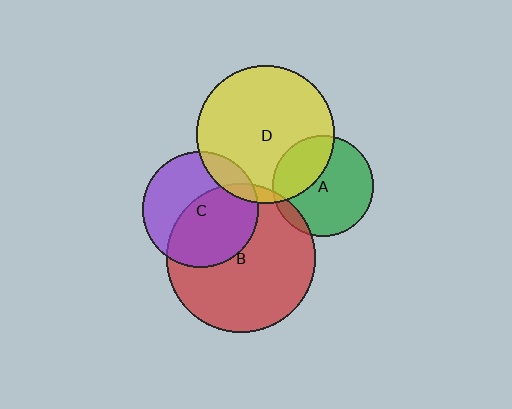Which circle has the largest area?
Circle B (red).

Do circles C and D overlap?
Yes.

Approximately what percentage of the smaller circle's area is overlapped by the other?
Approximately 15%.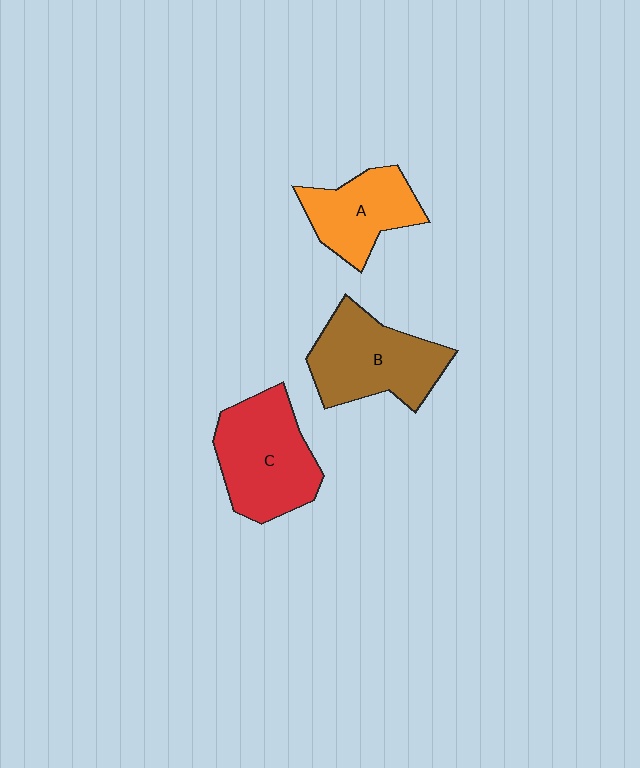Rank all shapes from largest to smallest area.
From largest to smallest: C (red), B (brown), A (orange).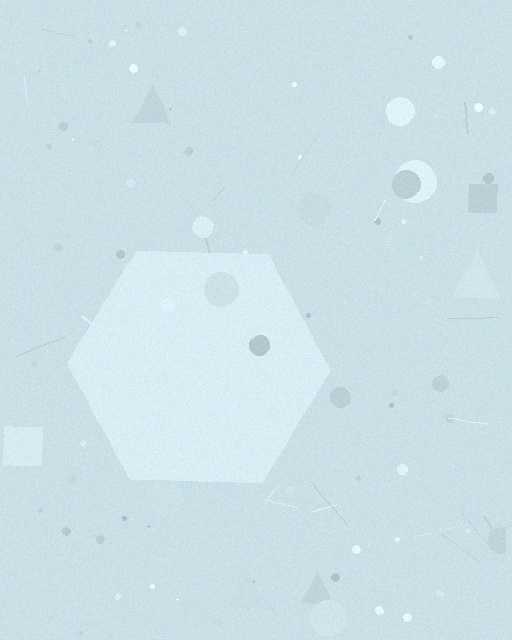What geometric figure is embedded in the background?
A hexagon is embedded in the background.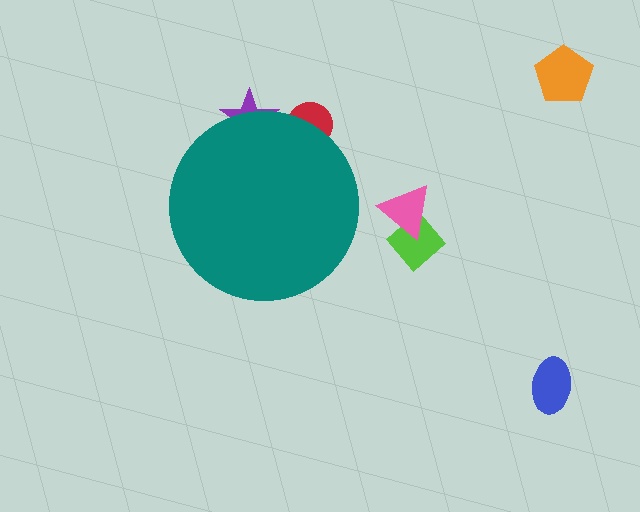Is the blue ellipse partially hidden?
No, the blue ellipse is fully visible.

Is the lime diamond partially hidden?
No, the lime diamond is fully visible.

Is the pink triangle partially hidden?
No, the pink triangle is fully visible.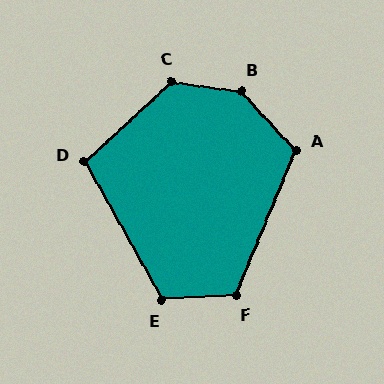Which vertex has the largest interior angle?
B, at approximately 140 degrees.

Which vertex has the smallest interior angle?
D, at approximately 103 degrees.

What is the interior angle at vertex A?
Approximately 115 degrees (obtuse).